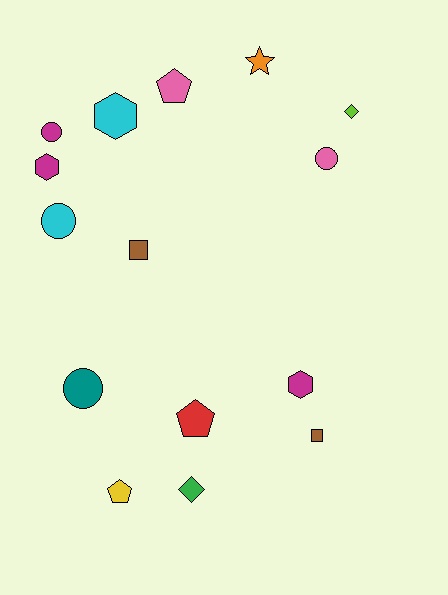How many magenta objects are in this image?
There are 3 magenta objects.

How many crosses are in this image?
There are no crosses.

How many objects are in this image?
There are 15 objects.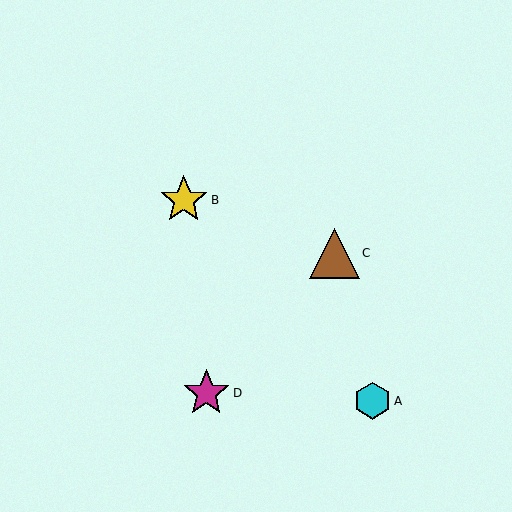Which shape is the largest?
The brown triangle (labeled C) is the largest.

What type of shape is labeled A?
Shape A is a cyan hexagon.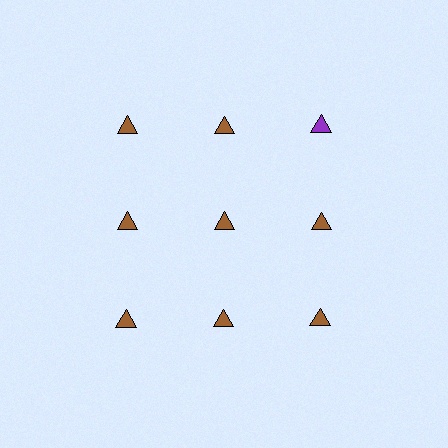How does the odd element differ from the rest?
It has a different color: purple instead of brown.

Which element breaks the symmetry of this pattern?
The purple triangle in the top row, center column breaks the symmetry. All other shapes are brown triangles.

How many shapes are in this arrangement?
There are 9 shapes arranged in a grid pattern.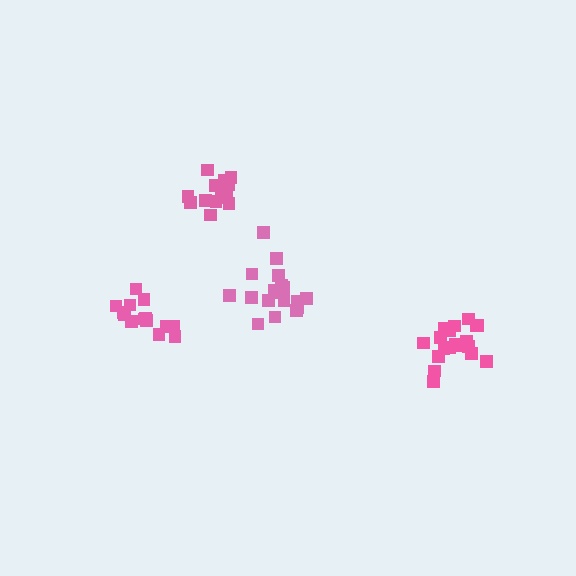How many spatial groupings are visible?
There are 4 spatial groupings.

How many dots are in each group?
Group 1: 14 dots, Group 2: 19 dots, Group 3: 18 dots, Group 4: 14 dots (65 total).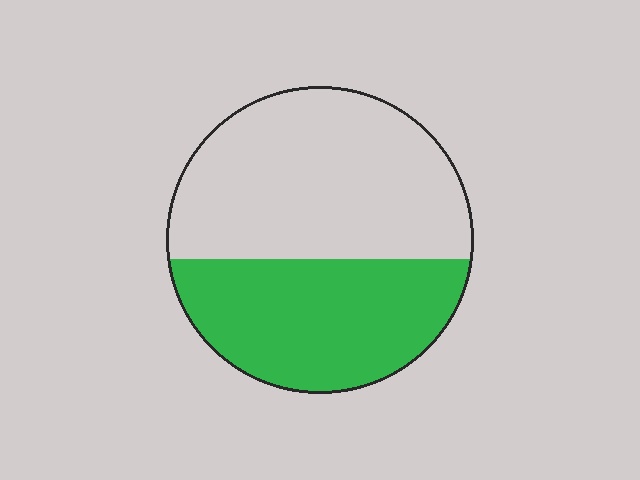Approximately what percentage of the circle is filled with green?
Approximately 40%.